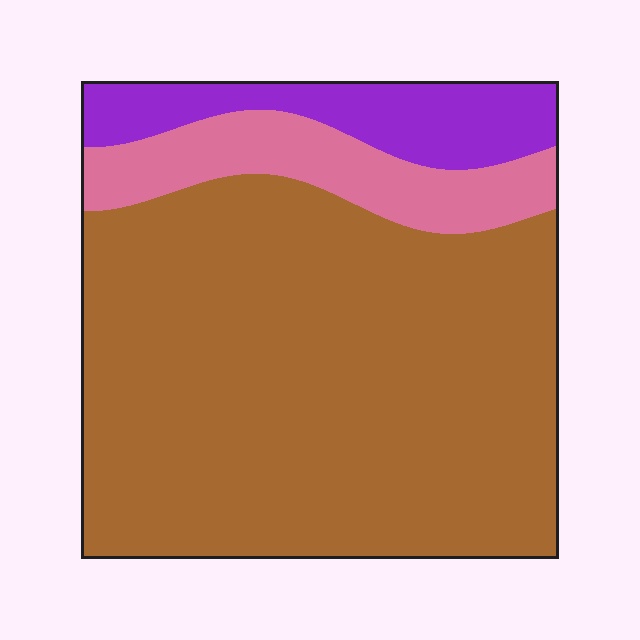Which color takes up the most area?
Brown, at roughly 75%.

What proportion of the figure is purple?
Purple covers 12% of the figure.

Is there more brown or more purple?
Brown.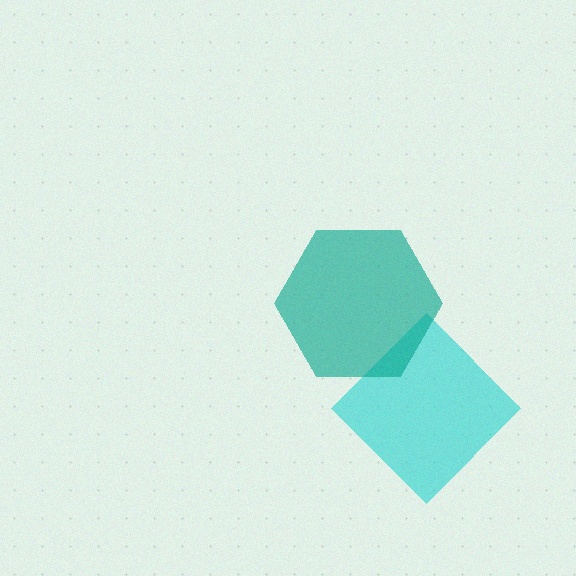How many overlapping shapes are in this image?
There are 2 overlapping shapes in the image.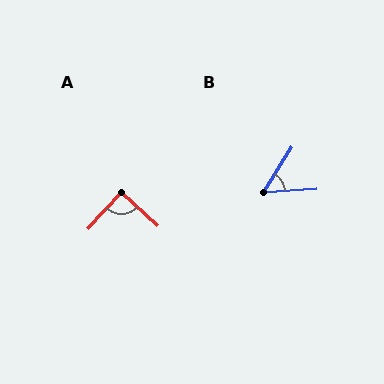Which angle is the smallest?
B, at approximately 55 degrees.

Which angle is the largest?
A, at approximately 90 degrees.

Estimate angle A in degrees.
Approximately 90 degrees.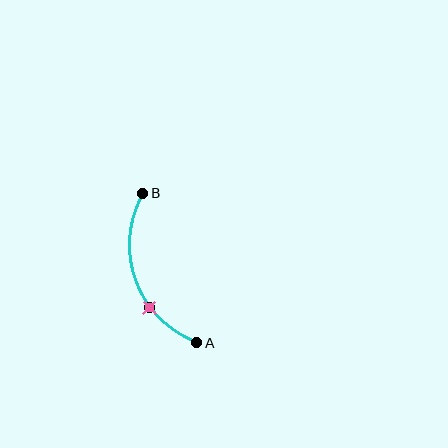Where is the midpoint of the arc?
The arc midpoint is the point on the curve farthest from the straight line joining A and B. It sits to the left of that line.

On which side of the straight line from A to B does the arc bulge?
The arc bulges to the left of the straight line connecting A and B.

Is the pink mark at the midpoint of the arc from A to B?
No. The pink mark lies on the arc but is closer to endpoint A. The arc midpoint would be at the point on the curve equidistant along the arc from both A and B.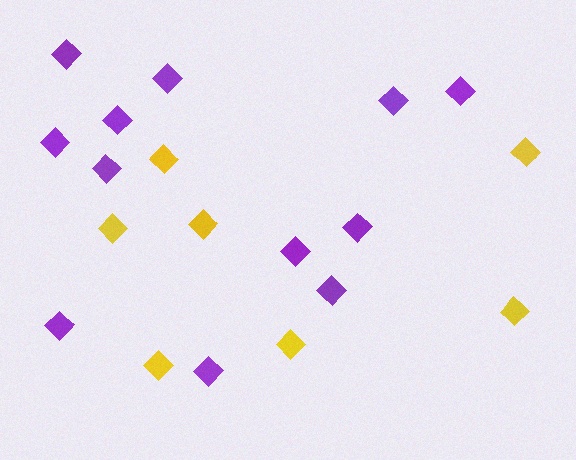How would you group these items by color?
There are 2 groups: one group of yellow diamonds (7) and one group of purple diamonds (12).